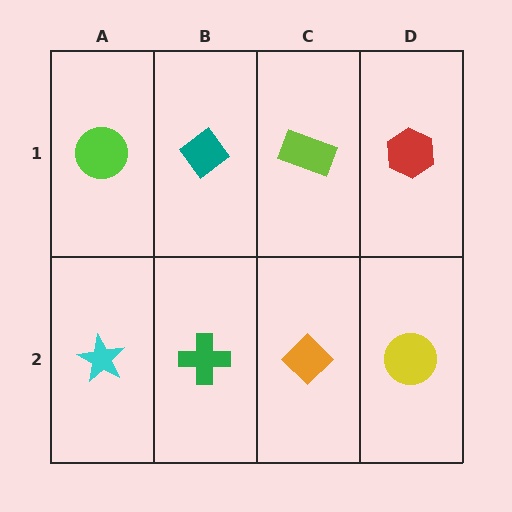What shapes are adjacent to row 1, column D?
A yellow circle (row 2, column D), a lime rectangle (row 1, column C).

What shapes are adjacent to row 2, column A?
A lime circle (row 1, column A), a green cross (row 2, column B).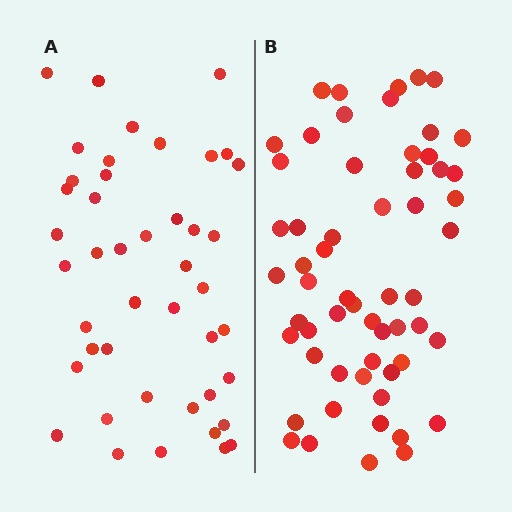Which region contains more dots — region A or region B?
Region B (the right region) has more dots.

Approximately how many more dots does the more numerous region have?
Region B has approximately 15 more dots than region A.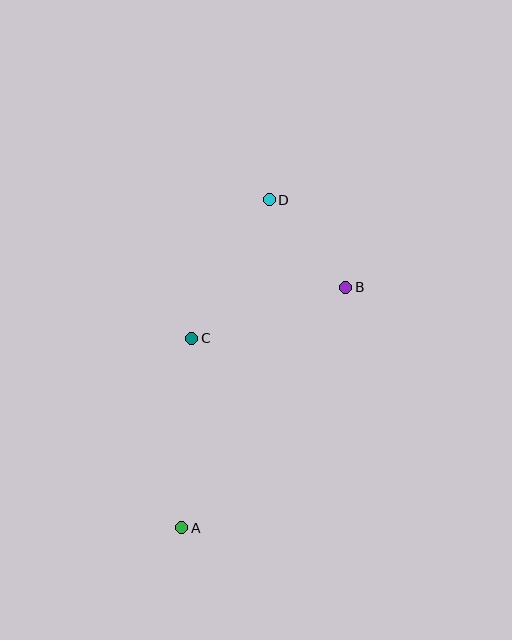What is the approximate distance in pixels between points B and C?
The distance between B and C is approximately 162 pixels.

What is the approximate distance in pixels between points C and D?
The distance between C and D is approximately 159 pixels.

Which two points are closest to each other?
Points B and D are closest to each other.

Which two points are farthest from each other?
Points A and D are farthest from each other.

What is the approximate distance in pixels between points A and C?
The distance between A and C is approximately 190 pixels.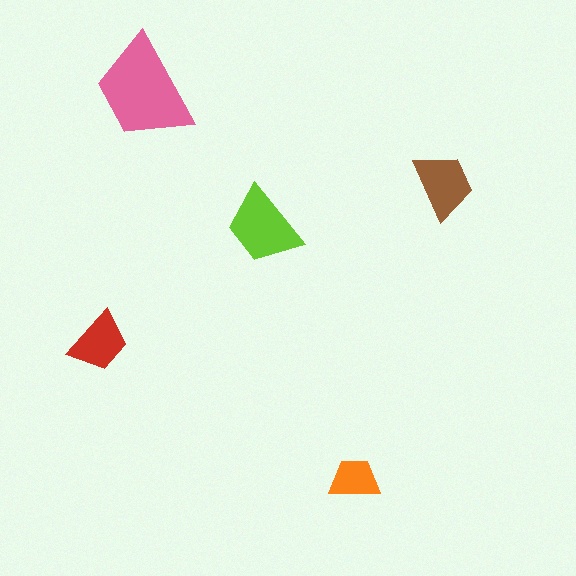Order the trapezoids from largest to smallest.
the pink one, the lime one, the brown one, the red one, the orange one.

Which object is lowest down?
The orange trapezoid is bottommost.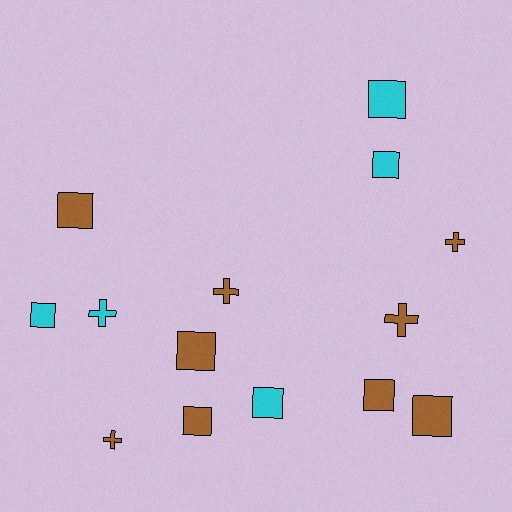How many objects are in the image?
There are 14 objects.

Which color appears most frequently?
Brown, with 9 objects.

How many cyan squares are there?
There are 4 cyan squares.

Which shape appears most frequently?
Square, with 9 objects.